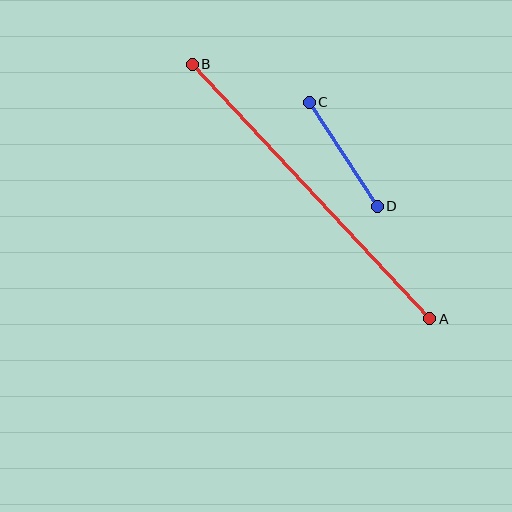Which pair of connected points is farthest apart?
Points A and B are farthest apart.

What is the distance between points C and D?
The distance is approximately 124 pixels.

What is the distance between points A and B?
The distance is approximately 348 pixels.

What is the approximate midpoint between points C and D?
The midpoint is at approximately (343, 154) pixels.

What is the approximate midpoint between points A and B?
The midpoint is at approximately (311, 191) pixels.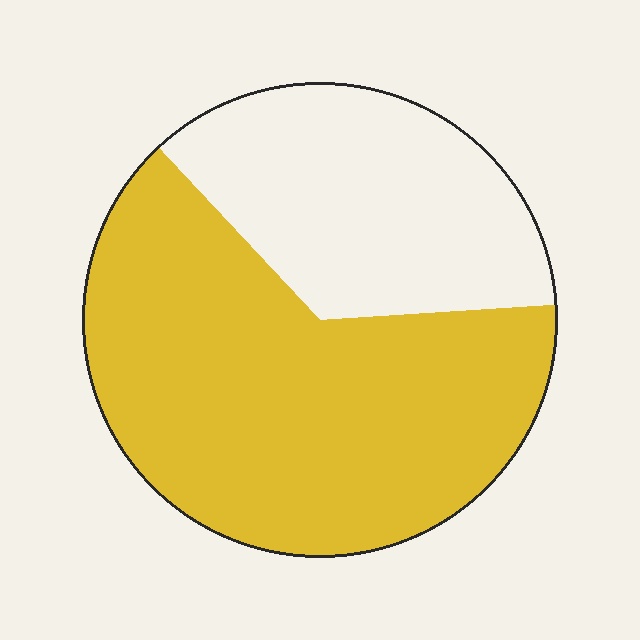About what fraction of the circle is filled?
About five eighths (5/8).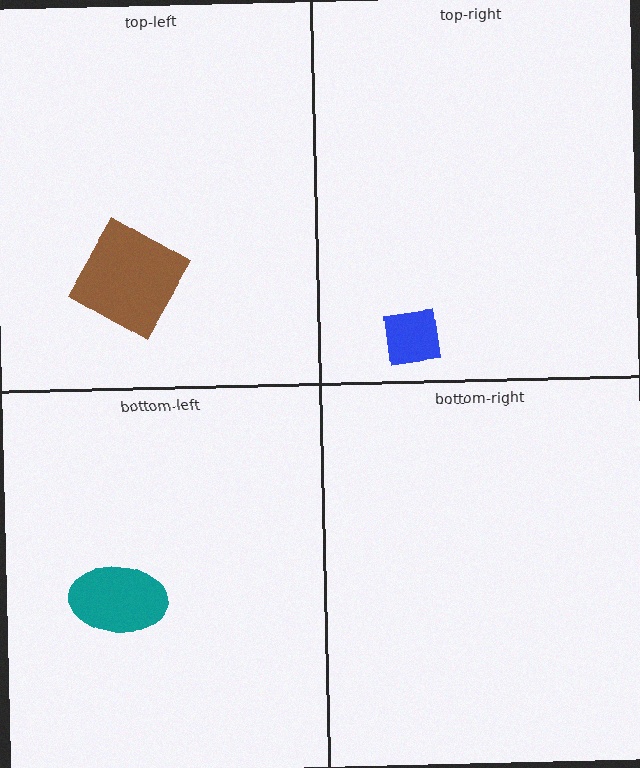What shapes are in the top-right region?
The blue square.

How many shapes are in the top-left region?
1.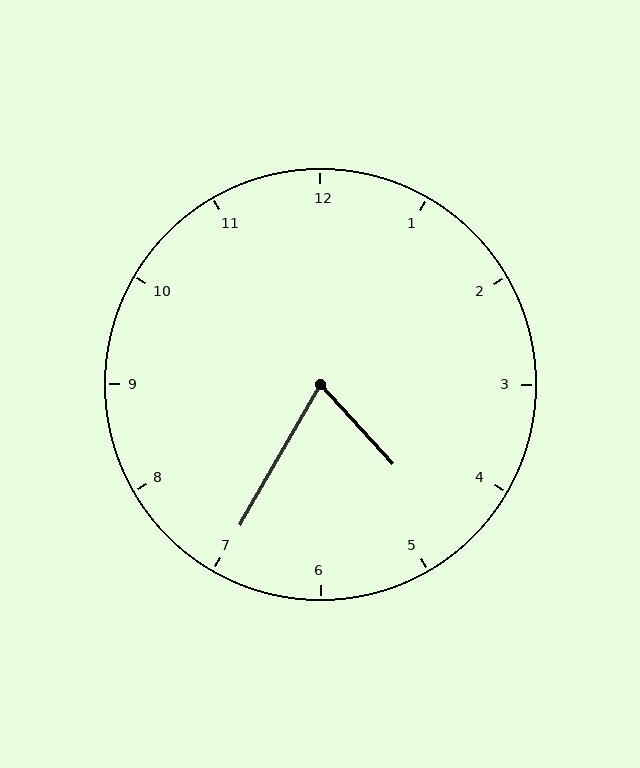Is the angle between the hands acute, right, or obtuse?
It is acute.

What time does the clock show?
4:35.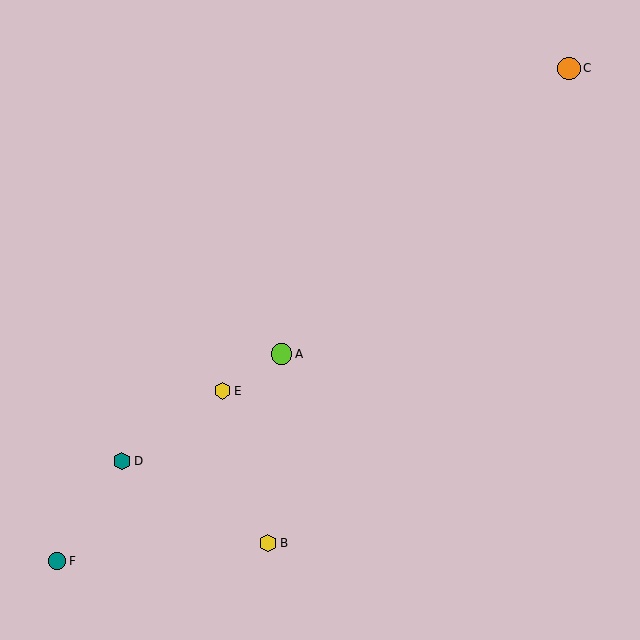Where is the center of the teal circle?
The center of the teal circle is at (57, 561).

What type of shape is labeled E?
Shape E is a yellow hexagon.